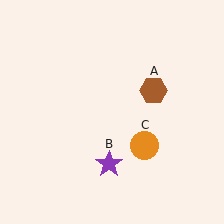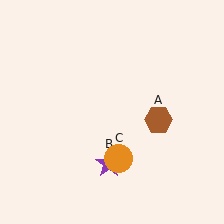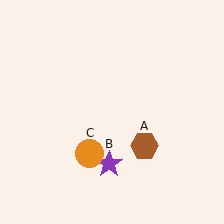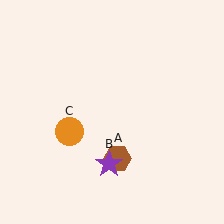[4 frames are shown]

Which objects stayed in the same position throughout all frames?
Purple star (object B) remained stationary.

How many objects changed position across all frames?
2 objects changed position: brown hexagon (object A), orange circle (object C).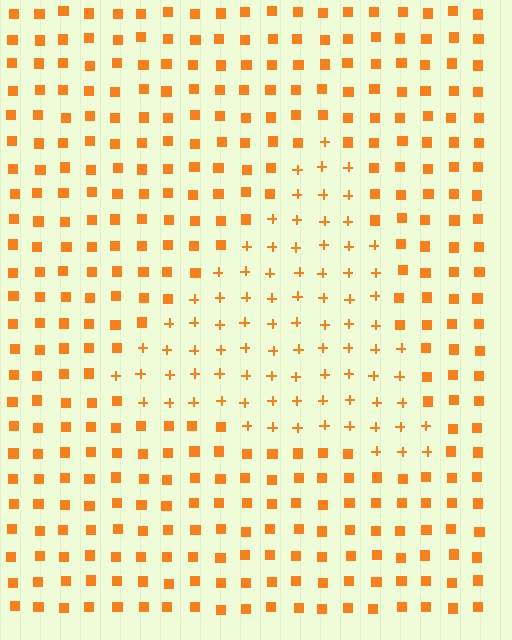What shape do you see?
I see a triangle.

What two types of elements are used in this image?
The image uses plus signs inside the triangle region and squares outside it.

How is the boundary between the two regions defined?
The boundary is defined by a change in element shape: plus signs inside vs. squares outside. All elements share the same color and spacing.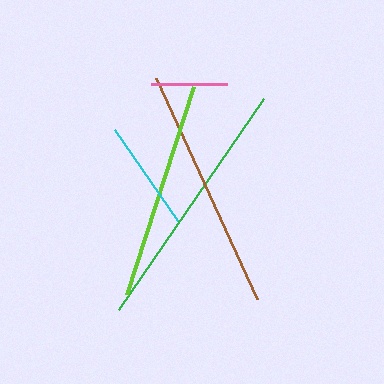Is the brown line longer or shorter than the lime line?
The brown line is longer than the lime line.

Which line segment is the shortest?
The pink line is the shortest at approximately 76 pixels.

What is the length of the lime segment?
The lime segment is approximately 219 pixels long.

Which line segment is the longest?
The green line is the longest at approximately 256 pixels.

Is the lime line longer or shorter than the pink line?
The lime line is longer than the pink line.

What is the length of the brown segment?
The brown segment is approximately 243 pixels long.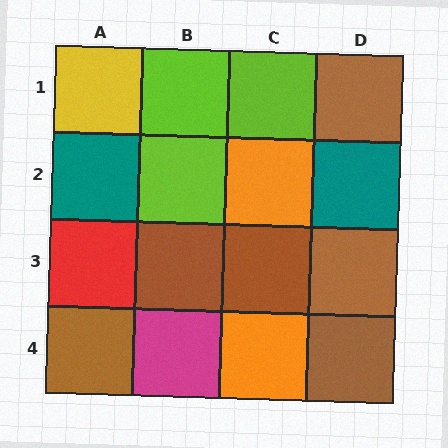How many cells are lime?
3 cells are lime.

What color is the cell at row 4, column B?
Magenta.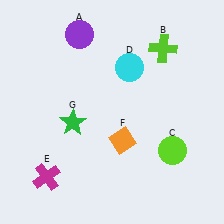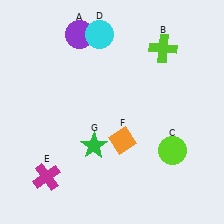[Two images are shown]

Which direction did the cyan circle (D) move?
The cyan circle (D) moved up.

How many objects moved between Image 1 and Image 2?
2 objects moved between the two images.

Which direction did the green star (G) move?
The green star (G) moved down.